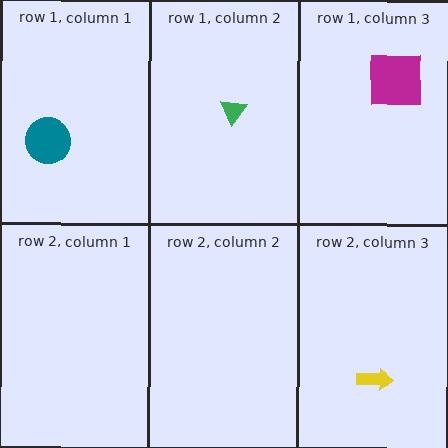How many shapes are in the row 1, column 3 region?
1.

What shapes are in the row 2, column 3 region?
The yellow arrow.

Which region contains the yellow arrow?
The row 2, column 3 region.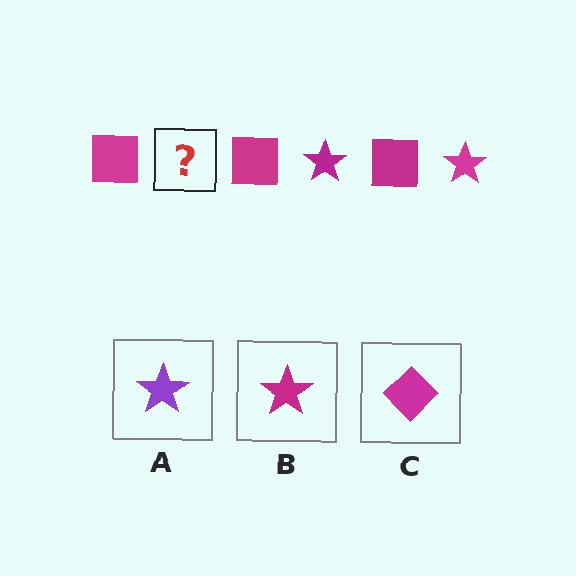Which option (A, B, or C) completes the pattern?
B.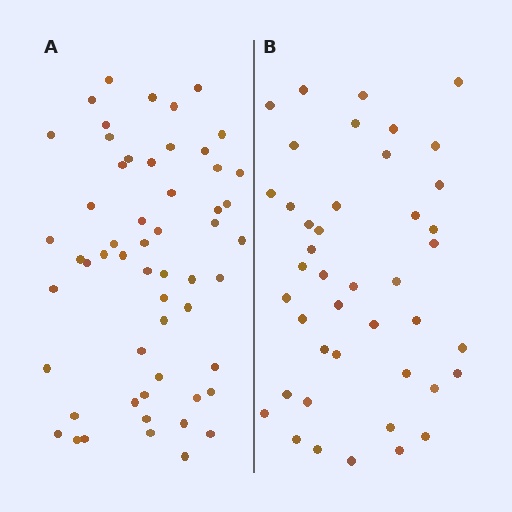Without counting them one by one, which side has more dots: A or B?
Region A (the left region) has more dots.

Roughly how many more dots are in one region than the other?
Region A has approximately 15 more dots than region B.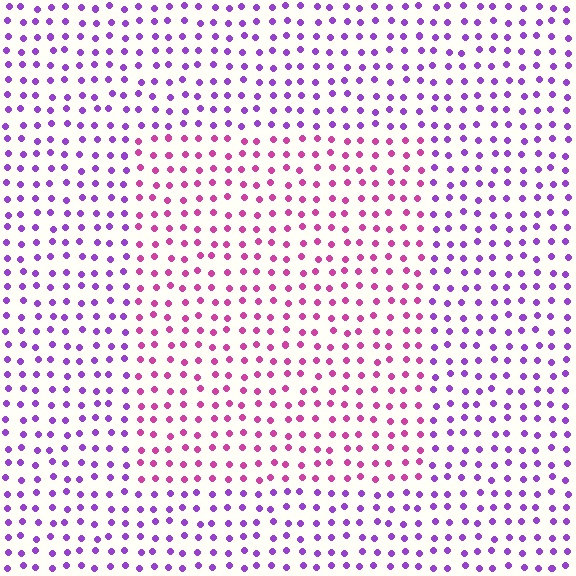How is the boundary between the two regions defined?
The boundary is defined purely by a slight shift in hue (about 41 degrees). Spacing, size, and orientation are identical on both sides.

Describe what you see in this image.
The image is filled with small purple elements in a uniform arrangement. A rectangle-shaped region is visible where the elements are tinted to a slightly different hue, forming a subtle color boundary.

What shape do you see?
I see a rectangle.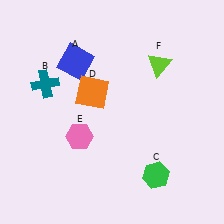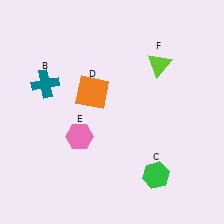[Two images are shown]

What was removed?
The blue square (A) was removed in Image 2.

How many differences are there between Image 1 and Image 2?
There is 1 difference between the two images.